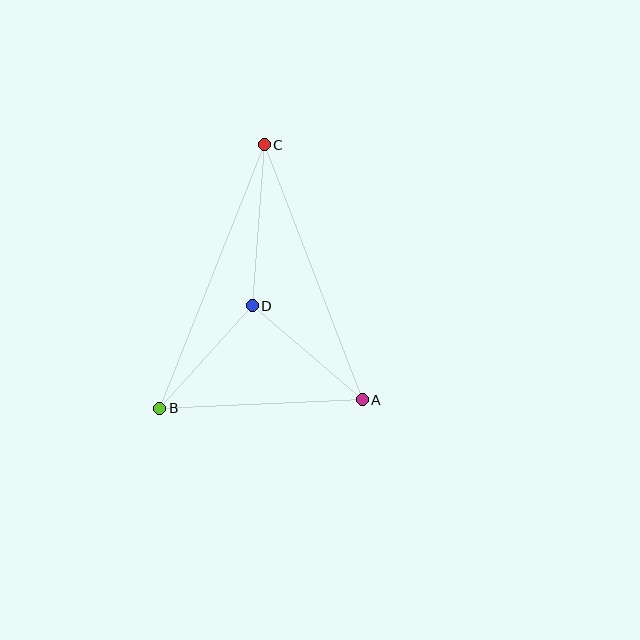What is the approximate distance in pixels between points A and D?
The distance between A and D is approximately 144 pixels.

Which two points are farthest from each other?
Points B and C are farthest from each other.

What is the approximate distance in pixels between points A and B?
The distance between A and B is approximately 203 pixels.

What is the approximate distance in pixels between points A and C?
The distance between A and C is approximately 273 pixels.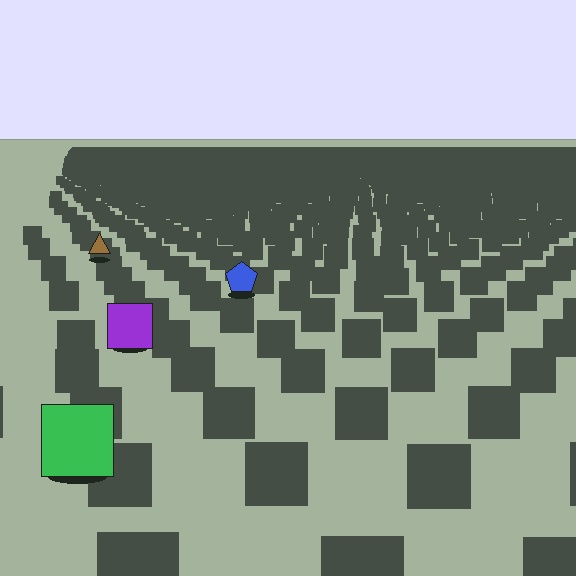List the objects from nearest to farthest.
From nearest to farthest: the green square, the purple square, the blue pentagon, the brown triangle.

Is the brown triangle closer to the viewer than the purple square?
No. The purple square is closer — you can tell from the texture gradient: the ground texture is coarser near it.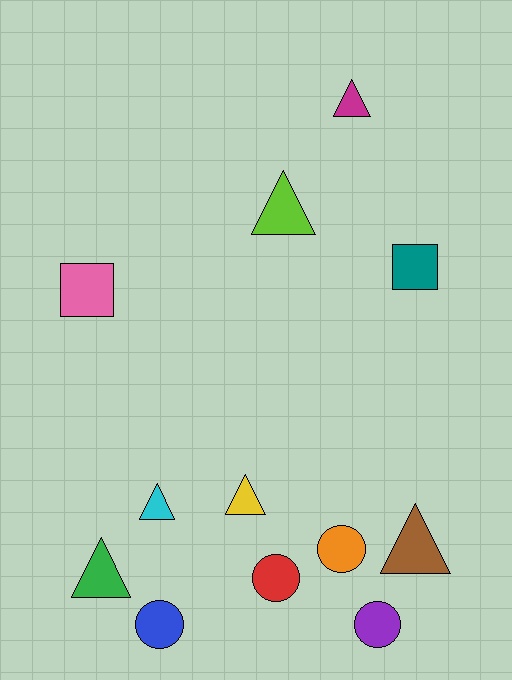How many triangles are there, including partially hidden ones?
There are 6 triangles.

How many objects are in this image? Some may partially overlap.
There are 12 objects.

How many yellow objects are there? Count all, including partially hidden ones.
There is 1 yellow object.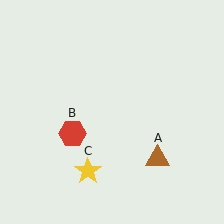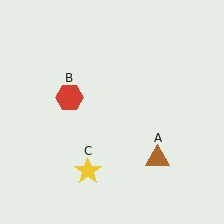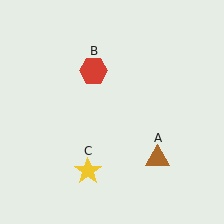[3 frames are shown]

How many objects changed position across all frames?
1 object changed position: red hexagon (object B).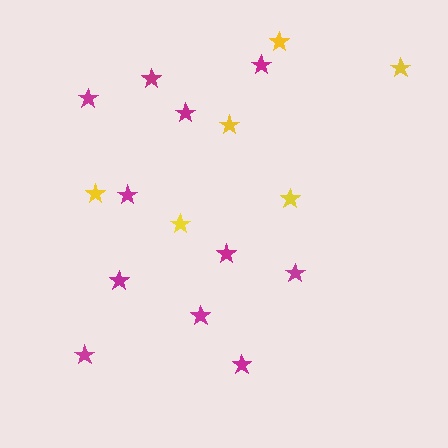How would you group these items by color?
There are 2 groups: one group of yellow stars (6) and one group of magenta stars (11).